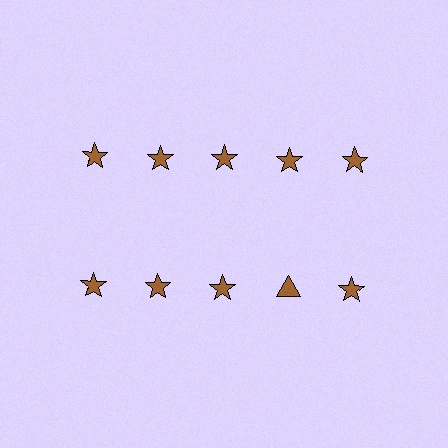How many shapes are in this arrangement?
There are 10 shapes arranged in a grid pattern.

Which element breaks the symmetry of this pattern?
The brown triangle in the second row, second from right column breaks the symmetry. All other shapes are brown stars.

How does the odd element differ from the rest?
It has a different shape: triangle instead of star.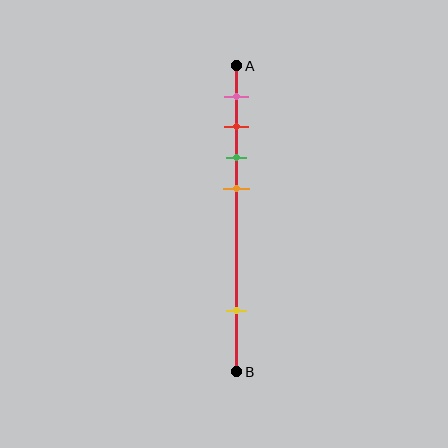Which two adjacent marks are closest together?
The red and green marks are the closest adjacent pair.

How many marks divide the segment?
There are 5 marks dividing the segment.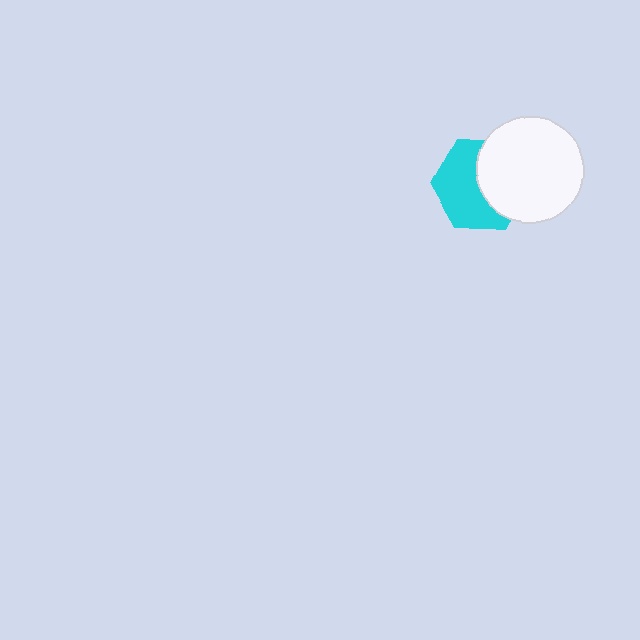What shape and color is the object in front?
The object in front is a white circle.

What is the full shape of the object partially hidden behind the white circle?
The partially hidden object is a cyan hexagon.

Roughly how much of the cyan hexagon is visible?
About half of it is visible (roughly 56%).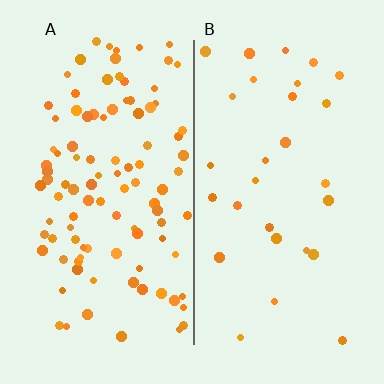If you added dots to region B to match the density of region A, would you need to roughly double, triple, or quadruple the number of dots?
Approximately quadruple.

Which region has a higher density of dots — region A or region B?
A (the left).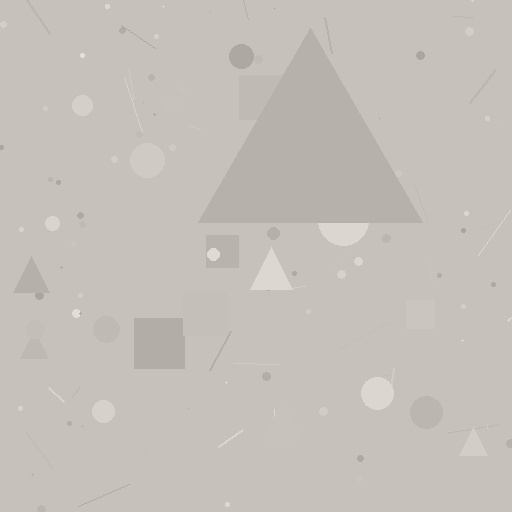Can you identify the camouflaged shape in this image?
The camouflaged shape is a triangle.